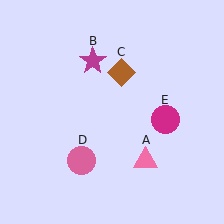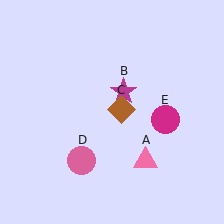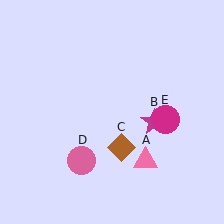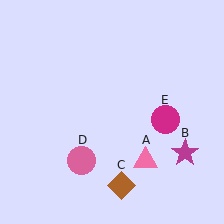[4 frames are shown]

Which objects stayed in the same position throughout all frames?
Pink triangle (object A) and pink circle (object D) and magenta circle (object E) remained stationary.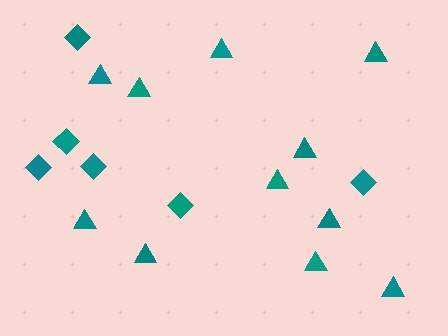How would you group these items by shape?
There are 2 groups: one group of triangles (11) and one group of diamonds (6).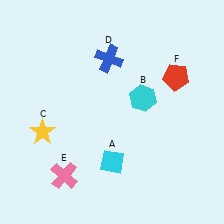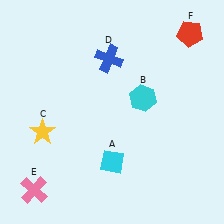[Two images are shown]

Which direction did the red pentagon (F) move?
The red pentagon (F) moved up.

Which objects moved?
The objects that moved are: the pink cross (E), the red pentagon (F).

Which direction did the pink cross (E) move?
The pink cross (E) moved left.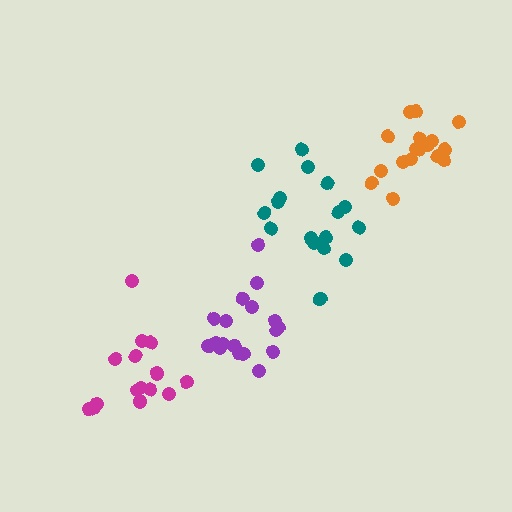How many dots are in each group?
Group 1: 15 dots, Group 2: 17 dots, Group 3: 18 dots, Group 4: 17 dots (67 total).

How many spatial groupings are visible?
There are 4 spatial groupings.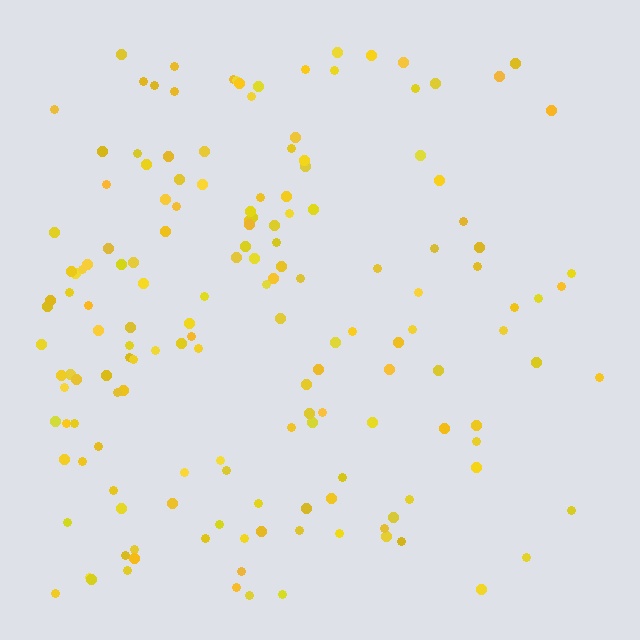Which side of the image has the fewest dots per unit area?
The right.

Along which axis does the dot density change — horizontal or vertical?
Horizontal.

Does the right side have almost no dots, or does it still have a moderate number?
Still a moderate number, just noticeably fewer than the left.